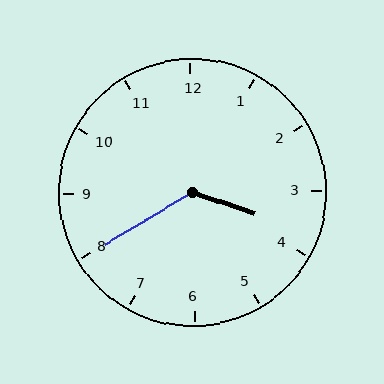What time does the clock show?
3:40.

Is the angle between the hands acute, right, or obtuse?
It is obtuse.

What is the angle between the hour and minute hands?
Approximately 130 degrees.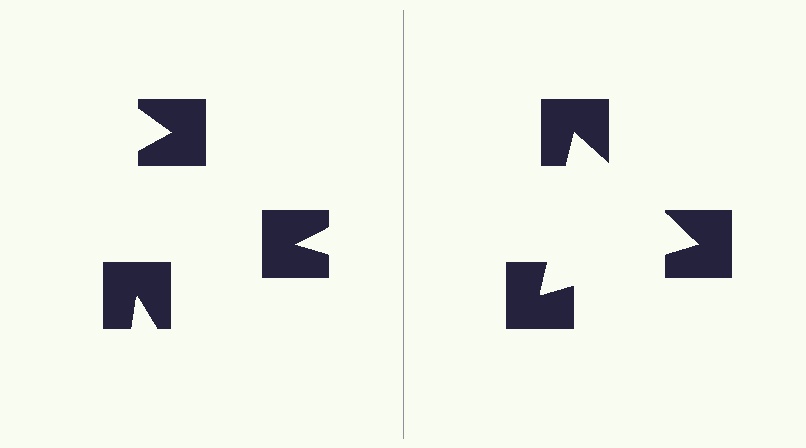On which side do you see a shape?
An illusory triangle appears on the right side. On the left side the wedge cuts are rotated, so no coherent shape forms.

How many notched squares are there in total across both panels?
6 — 3 on each side.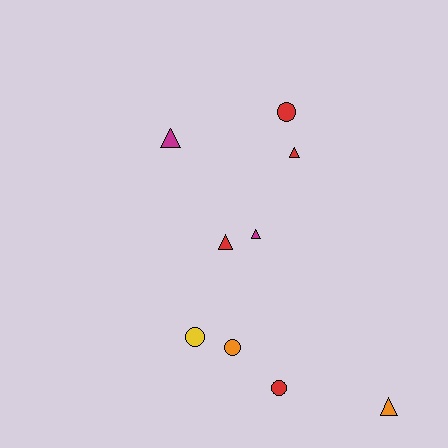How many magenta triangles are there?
There are 2 magenta triangles.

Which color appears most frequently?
Red, with 4 objects.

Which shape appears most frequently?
Triangle, with 5 objects.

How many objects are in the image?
There are 9 objects.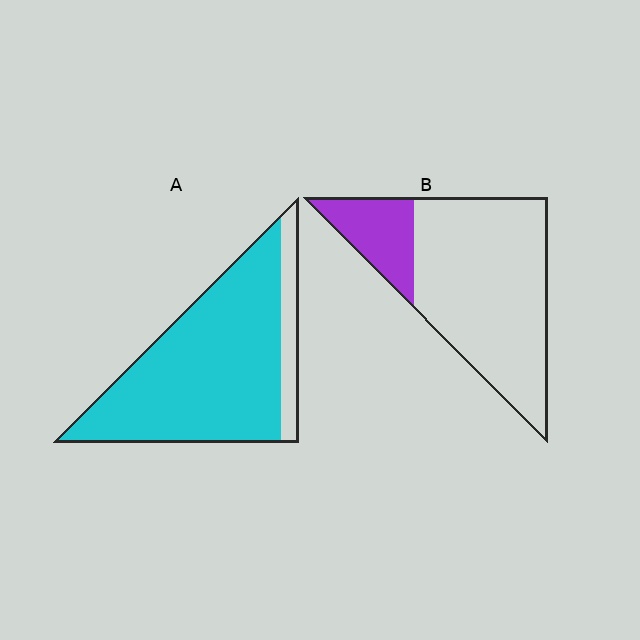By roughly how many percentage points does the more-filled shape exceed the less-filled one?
By roughly 65 percentage points (A over B).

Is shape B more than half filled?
No.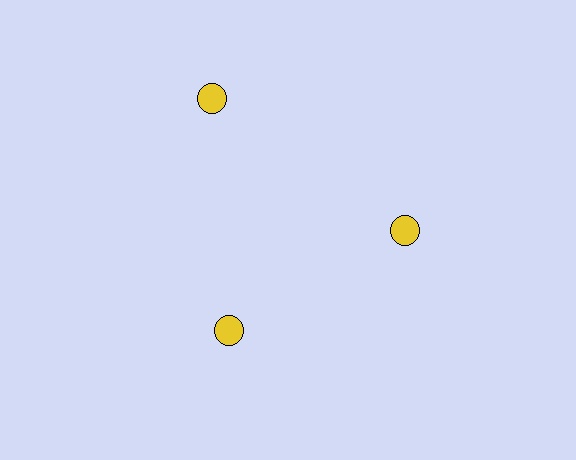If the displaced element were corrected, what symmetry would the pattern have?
It would have 3-fold rotational symmetry — the pattern would map onto itself every 120 degrees.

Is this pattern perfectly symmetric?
No. The 3 yellow circles are arranged in a ring, but one element near the 11 o'clock position is pushed outward from the center, breaking the 3-fold rotational symmetry.